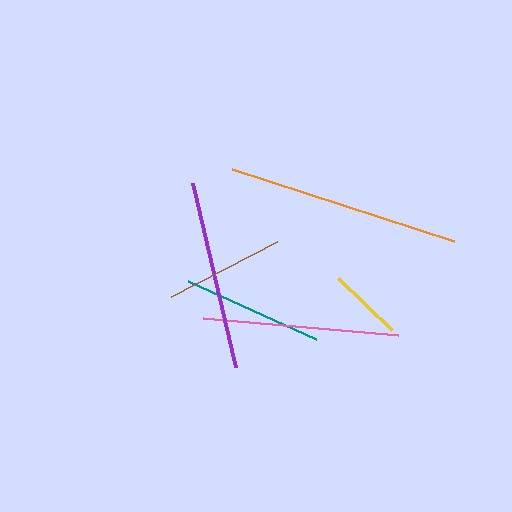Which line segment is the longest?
The orange line is the longest at approximately 233 pixels.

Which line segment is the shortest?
The yellow line is the shortest at approximately 75 pixels.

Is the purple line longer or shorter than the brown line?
The purple line is longer than the brown line.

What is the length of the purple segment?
The purple segment is approximately 188 pixels long.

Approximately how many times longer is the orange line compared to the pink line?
The orange line is approximately 1.2 times the length of the pink line.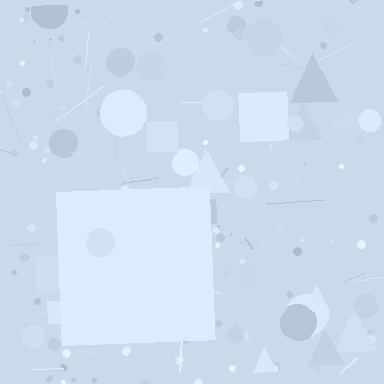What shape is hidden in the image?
A square is hidden in the image.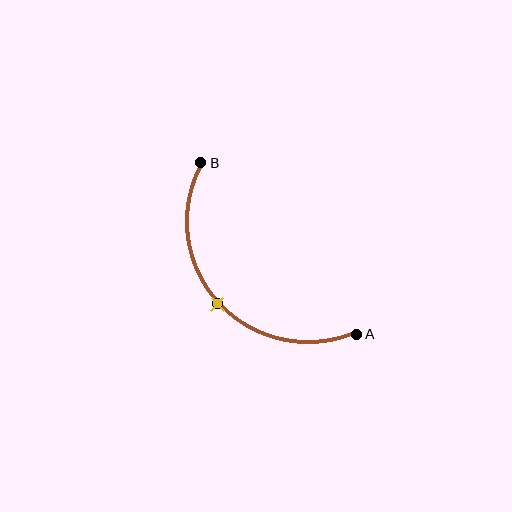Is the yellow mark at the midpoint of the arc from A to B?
Yes. The yellow mark lies on the arc at equal arc-length from both A and B — it is the arc midpoint.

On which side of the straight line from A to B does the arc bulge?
The arc bulges below and to the left of the straight line connecting A and B.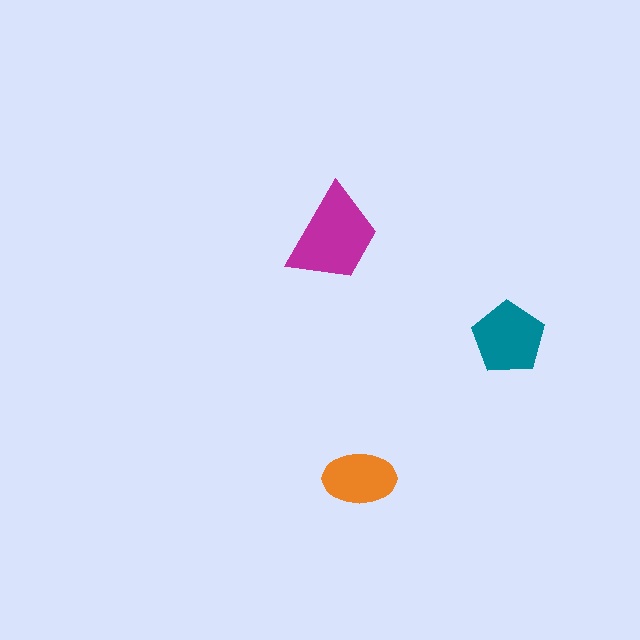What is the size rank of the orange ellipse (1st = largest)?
3rd.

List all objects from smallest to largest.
The orange ellipse, the teal pentagon, the magenta trapezoid.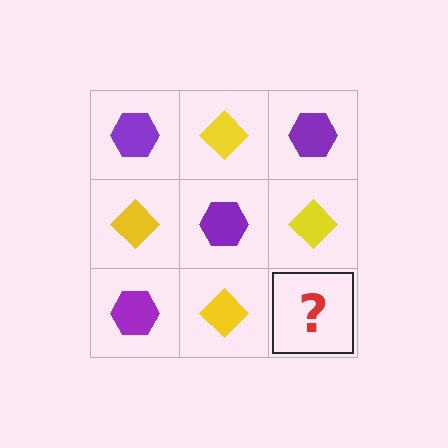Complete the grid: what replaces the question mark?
The question mark should be replaced with a purple hexagon.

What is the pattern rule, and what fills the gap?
The rule is that it alternates purple hexagon and yellow diamond in a checkerboard pattern. The gap should be filled with a purple hexagon.